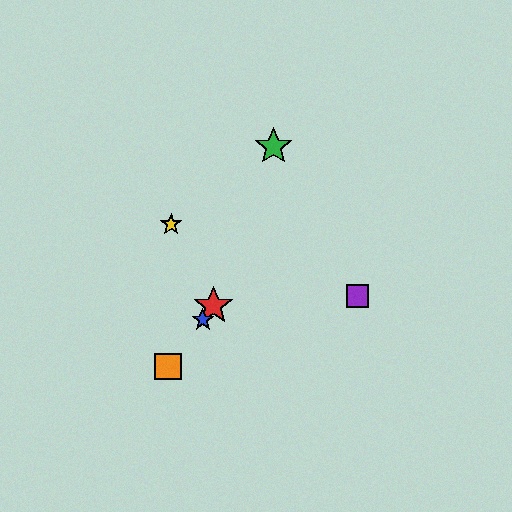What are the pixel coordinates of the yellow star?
The yellow star is at (171, 224).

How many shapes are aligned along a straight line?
3 shapes (the red star, the blue star, the orange square) are aligned along a straight line.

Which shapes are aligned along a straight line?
The red star, the blue star, the orange square are aligned along a straight line.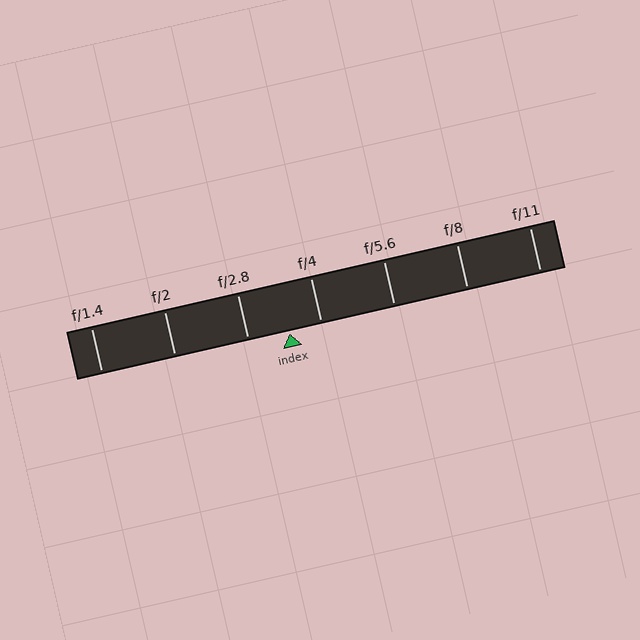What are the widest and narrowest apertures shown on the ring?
The widest aperture shown is f/1.4 and the narrowest is f/11.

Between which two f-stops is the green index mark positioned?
The index mark is between f/2.8 and f/4.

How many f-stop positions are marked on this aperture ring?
There are 7 f-stop positions marked.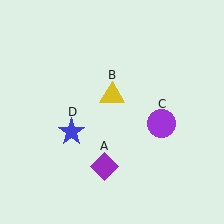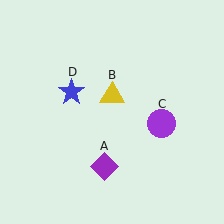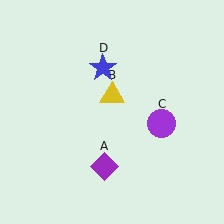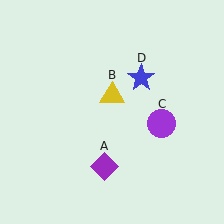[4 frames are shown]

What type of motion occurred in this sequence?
The blue star (object D) rotated clockwise around the center of the scene.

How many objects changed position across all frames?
1 object changed position: blue star (object D).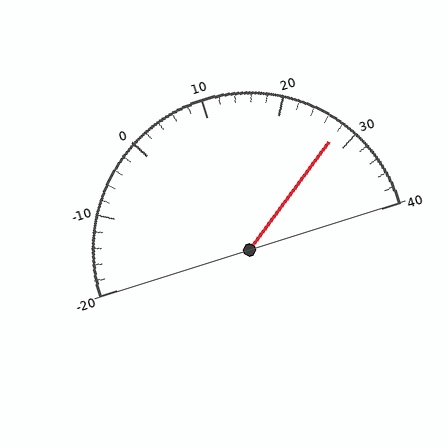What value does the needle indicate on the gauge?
The needle indicates approximately 28.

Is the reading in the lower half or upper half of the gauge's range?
The reading is in the upper half of the range (-20 to 40).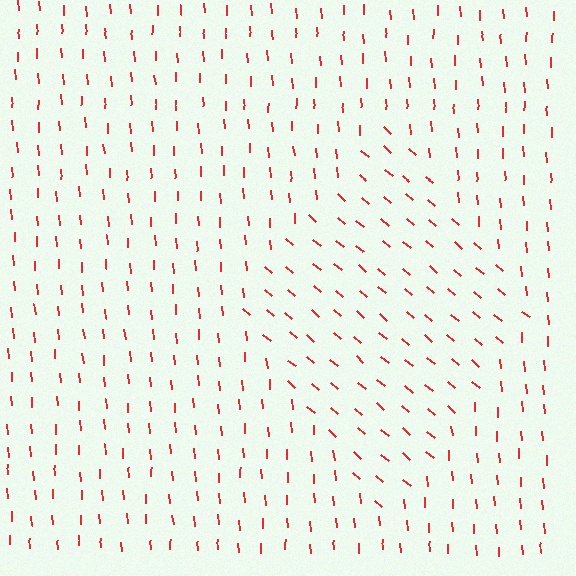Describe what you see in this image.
The image is filled with small red line segments. A diamond region in the image has lines oriented differently from the surrounding lines, creating a visible texture boundary.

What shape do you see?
I see a diamond.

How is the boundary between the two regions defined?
The boundary is defined purely by a change in line orientation (approximately 45 degrees difference). All lines are the same color and thickness.